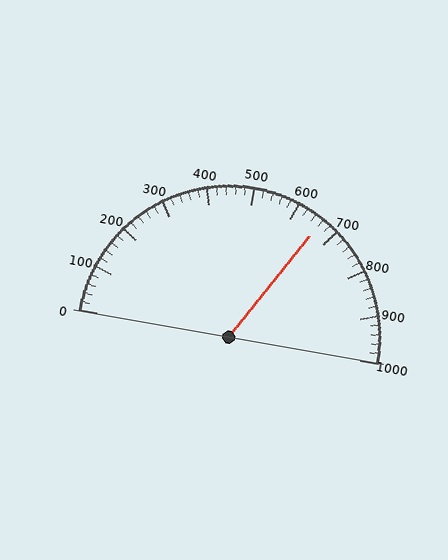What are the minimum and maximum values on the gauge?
The gauge ranges from 0 to 1000.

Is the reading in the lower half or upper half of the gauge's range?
The reading is in the upper half of the range (0 to 1000).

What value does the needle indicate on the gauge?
The needle indicates approximately 660.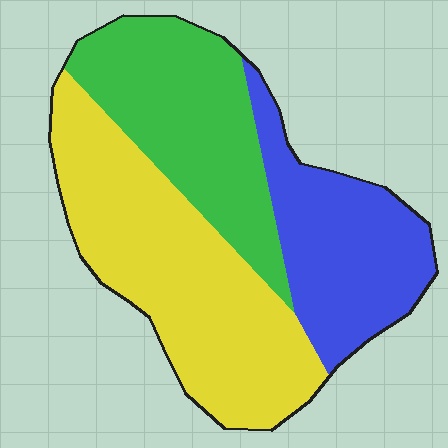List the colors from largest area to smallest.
From largest to smallest: yellow, green, blue.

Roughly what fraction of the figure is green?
Green covers 30% of the figure.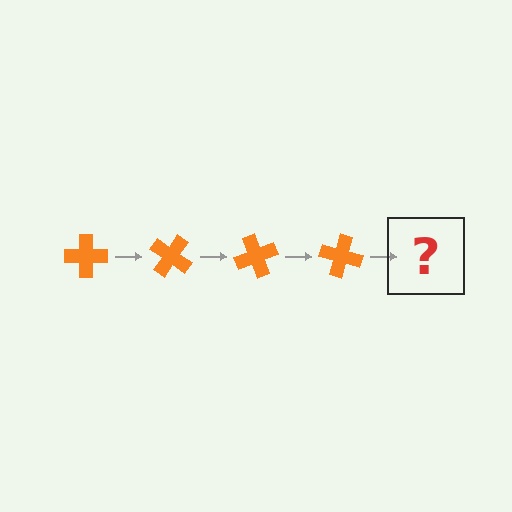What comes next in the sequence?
The next element should be an orange cross rotated 140 degrees.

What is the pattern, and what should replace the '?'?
The pattern is that the cross rotates 35 degrees each step. The '?' should be an orange cross rotated 140 degrees.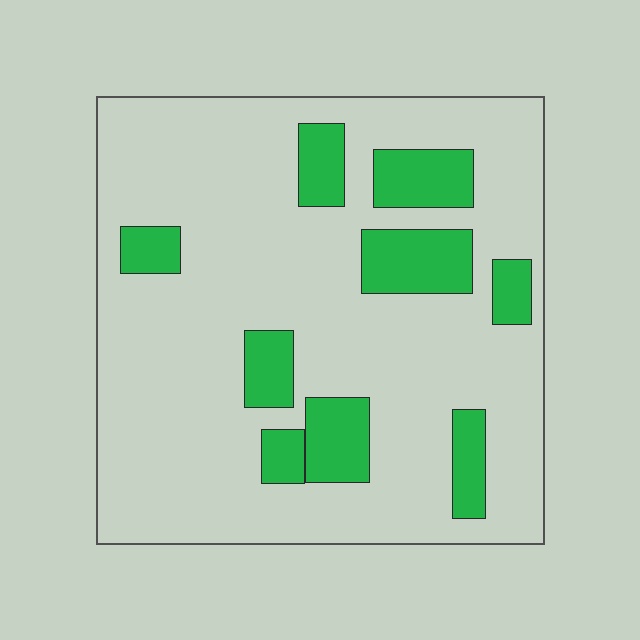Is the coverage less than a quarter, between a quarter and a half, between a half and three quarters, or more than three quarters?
Less than a quarter.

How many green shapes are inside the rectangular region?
9.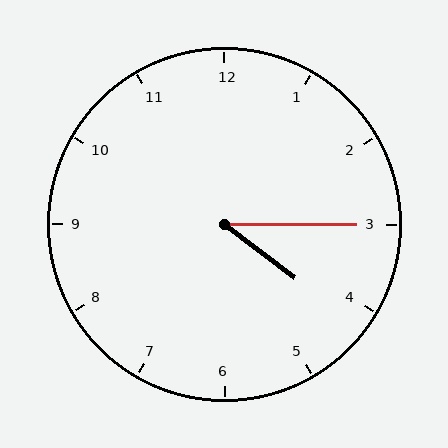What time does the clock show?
4:15.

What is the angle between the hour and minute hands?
Approximately 38 degrees.